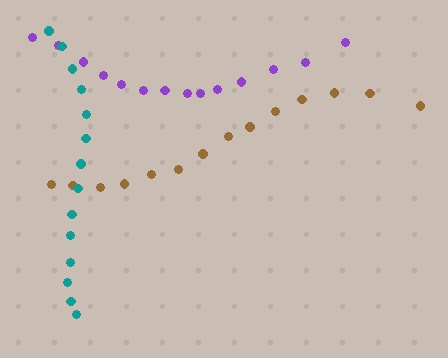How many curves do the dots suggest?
There are 3 distinct paths.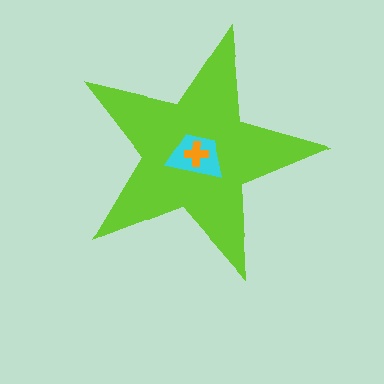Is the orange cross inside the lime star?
Yes.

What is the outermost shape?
The lime star.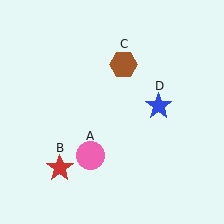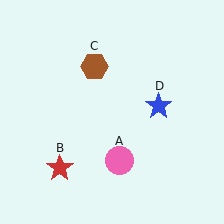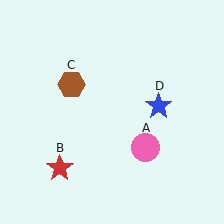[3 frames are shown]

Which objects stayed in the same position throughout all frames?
Red star (object B) and blue star (object D) remained stationary.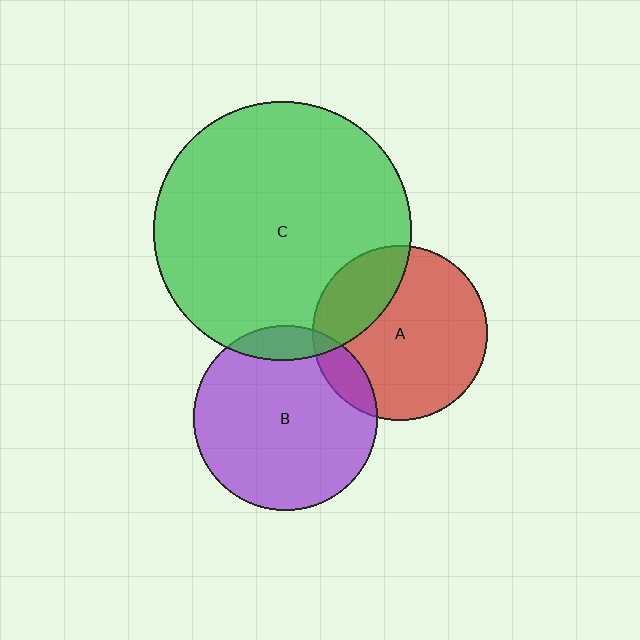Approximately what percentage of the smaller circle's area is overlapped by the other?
Approximately 10%.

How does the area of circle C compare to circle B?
Approximately 2.0 times.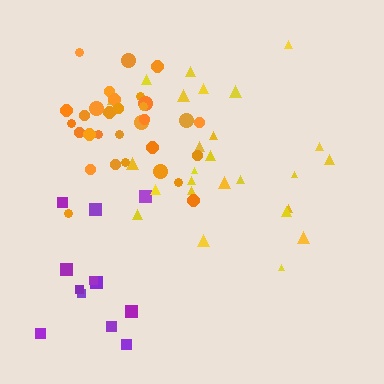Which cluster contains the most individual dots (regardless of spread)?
Orange (31).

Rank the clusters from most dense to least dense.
orange, purple, yellow.